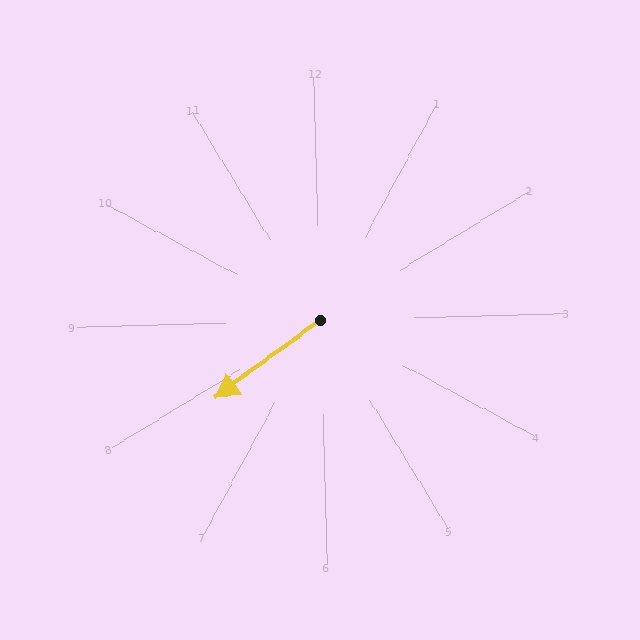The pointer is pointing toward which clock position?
Roughly 8 o'clock.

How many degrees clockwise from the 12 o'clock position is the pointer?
Approximately 235 degrees.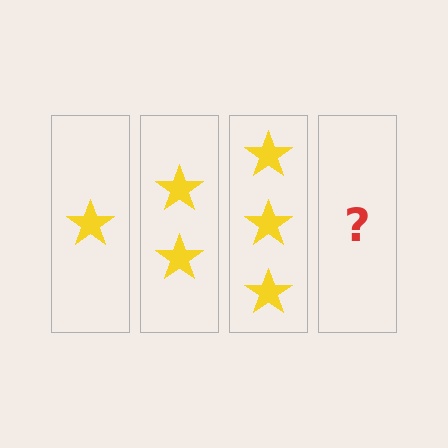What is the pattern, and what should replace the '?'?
The pattern is that each step adds one more star. The '?' should be 4 stars.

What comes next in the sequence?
The next element should be 4 stars.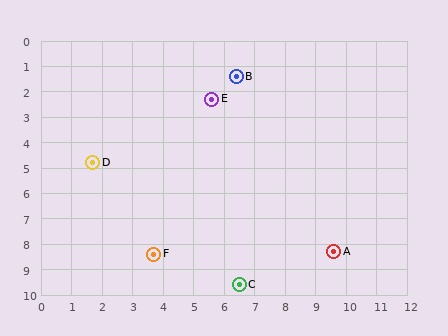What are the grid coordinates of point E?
Point E is at approximately (5.6, 2.3).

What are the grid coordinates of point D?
Point D is at approximately (1.7, 4.8).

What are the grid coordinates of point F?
Point F is at approximately (3.7, 8.4).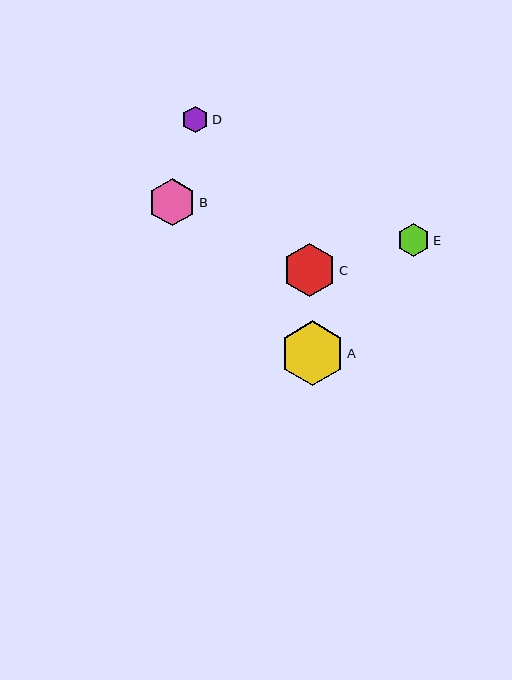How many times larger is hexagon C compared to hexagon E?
Hexagon C is approximately 1.6 times the size of hexagon E.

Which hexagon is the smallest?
Hexagon D is the smallest with a size of approximately 27 pixels.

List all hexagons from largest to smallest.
From largest to smallest: A, C, B, E, D.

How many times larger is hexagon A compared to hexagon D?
Hexagon A is approximately 2.4 times the size of hexagon D.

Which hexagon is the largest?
Hexagon A is the largest with a size of approximately 65 pixels.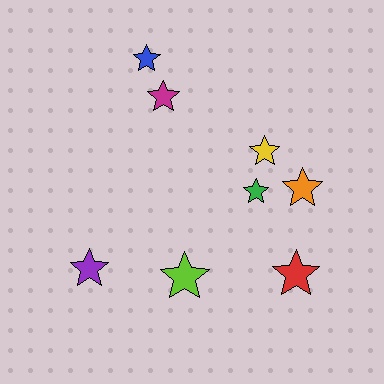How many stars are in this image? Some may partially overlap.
There are 8 stars.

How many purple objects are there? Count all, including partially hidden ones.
There is 1 purple object.